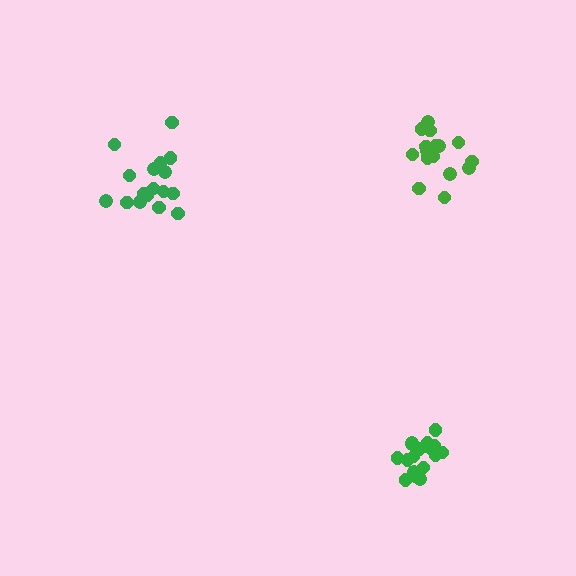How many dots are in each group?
Group 1: 19 dots, Group 2: 17 dots, Group 3: 17 dots (53 total).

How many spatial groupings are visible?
There are 3 spatial groupings.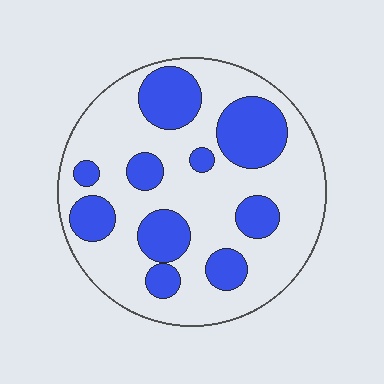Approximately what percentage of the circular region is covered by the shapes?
Approximately 30%.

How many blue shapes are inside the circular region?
10.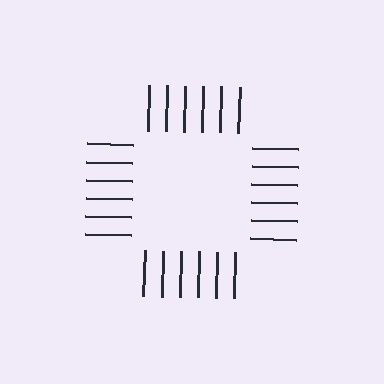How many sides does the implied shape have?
4 sides — the line-ends trace a square.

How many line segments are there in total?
24 — 6 along each of the 4 edges.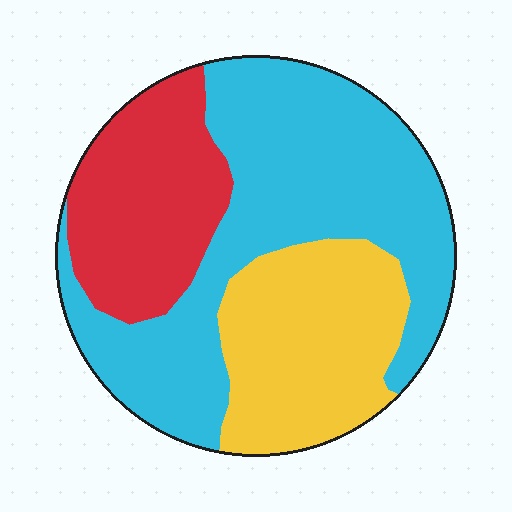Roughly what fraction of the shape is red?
Red covers 23% of the shape.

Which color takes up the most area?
Cyan, at roughly 50%.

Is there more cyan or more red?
Cyan.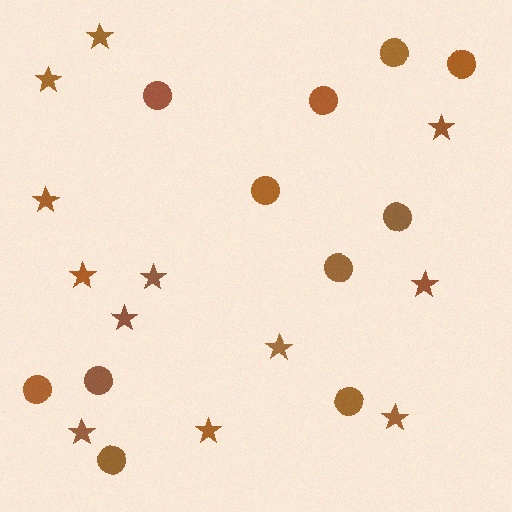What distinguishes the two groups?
There are 2 groups: one group of stars (12) and one group of circles (11).